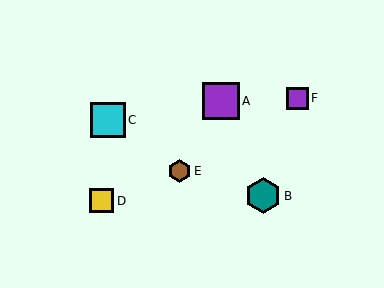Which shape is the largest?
The purple square (labeled A) is the largest.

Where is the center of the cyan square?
The center of the cyan square is at (108, 120).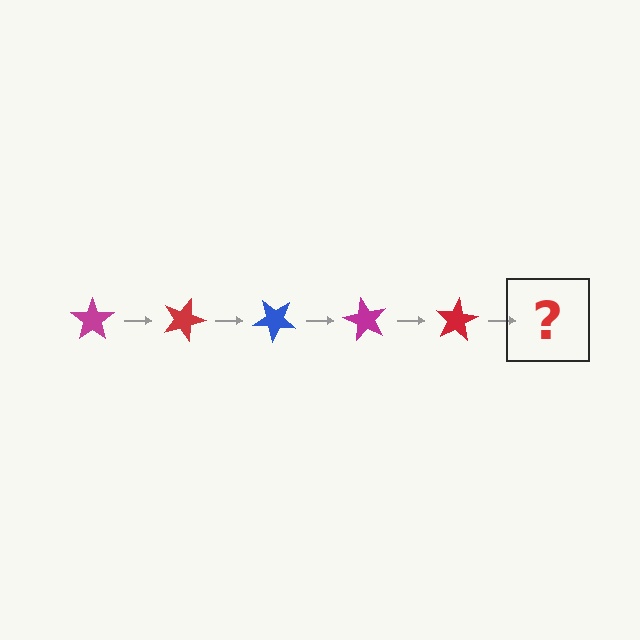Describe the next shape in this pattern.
It should be a blue star, rotated 100 degrees from the start.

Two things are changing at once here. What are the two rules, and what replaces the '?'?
The two rules are that it rotates 20 degrees each step and the color cycles through magenta, red, and blue. The '?' should be a blue star, rotated 100 degrees from the start.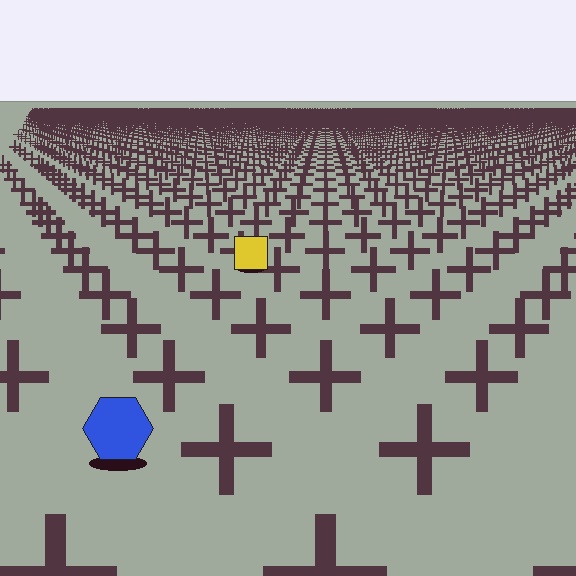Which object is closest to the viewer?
The blue hexagon is closest. The texture marks near it are larger and more spread out.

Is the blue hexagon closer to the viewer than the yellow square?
Yes. The blue hexagon is closer — you can tell from the texture gradient: the ground texture is coarser near it.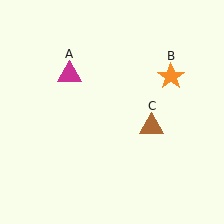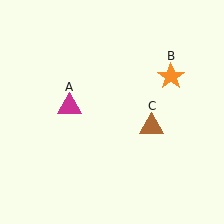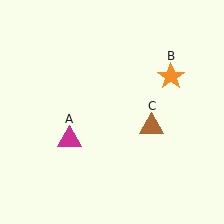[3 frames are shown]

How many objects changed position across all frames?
1 object changed position: magenta triangle (object A).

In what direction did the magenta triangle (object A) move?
The magenta triangle (object A) moved down.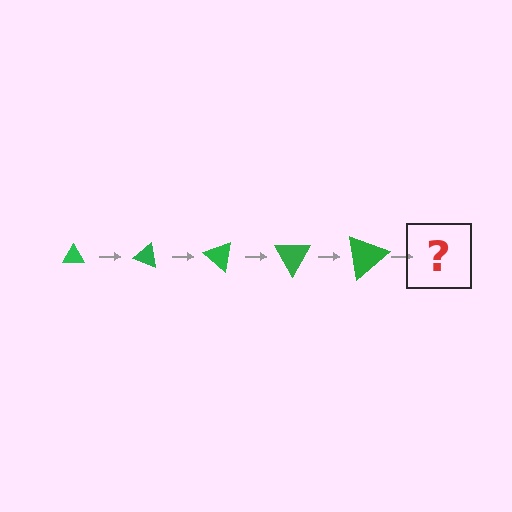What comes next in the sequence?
The next element should be a triangle, larger than the previous one and rotated 100 degrees from the start.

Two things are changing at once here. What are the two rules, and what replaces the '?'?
The two rules are that the triangle grows larger each step and it rotates 20 degrees each step. The '?' should be a triangle, larger than the previous one and rotated 100 degrees from the start.